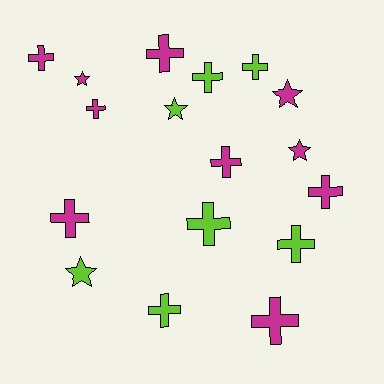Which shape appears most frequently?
Cross, with 12 objects.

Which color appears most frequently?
Magenta, with 10 objects.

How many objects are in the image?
There are 17 objects.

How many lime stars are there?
There are 2 lime stars.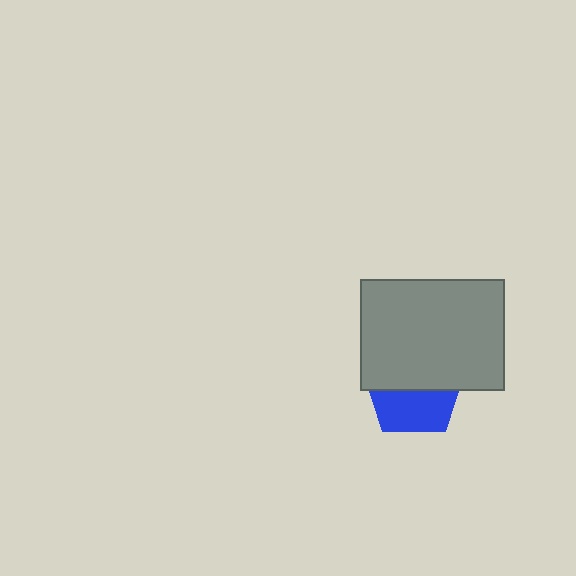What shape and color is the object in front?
The object in front is a gray rectangle.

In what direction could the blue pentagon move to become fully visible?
The blue pentagon could move down. That would shift it out from behind the gray rectangle entirely.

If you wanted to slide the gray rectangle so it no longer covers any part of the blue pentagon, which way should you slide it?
Slide it up — that is the most direct way to separate the two shapes.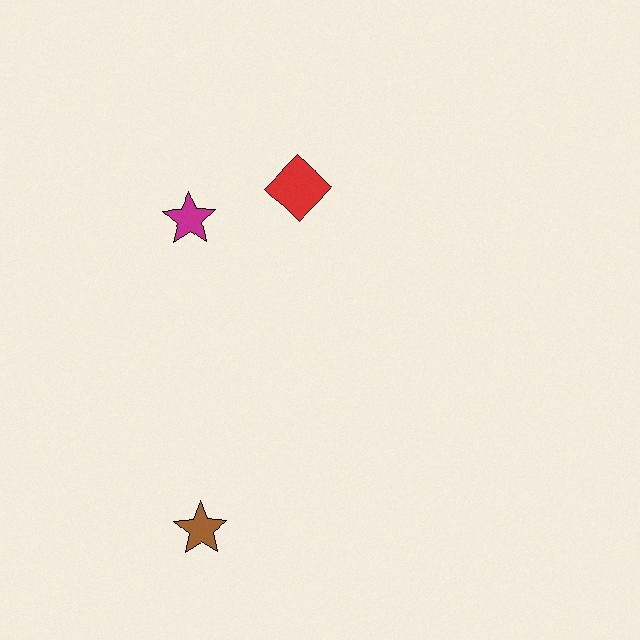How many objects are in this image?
There are 3 objects.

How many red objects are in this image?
There is 1 red object.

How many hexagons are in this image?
There are no hexagons.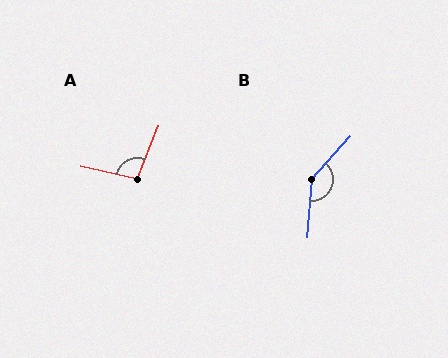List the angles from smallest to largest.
A (99°), B (142°).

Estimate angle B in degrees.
Approximately 142 degrees.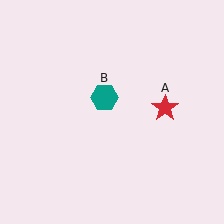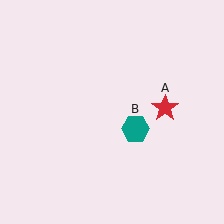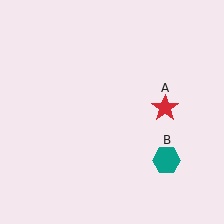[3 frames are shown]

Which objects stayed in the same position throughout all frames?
Red star (object A) remained stationary.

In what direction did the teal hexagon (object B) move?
The teal hexagon (object B) moved down and to the right.